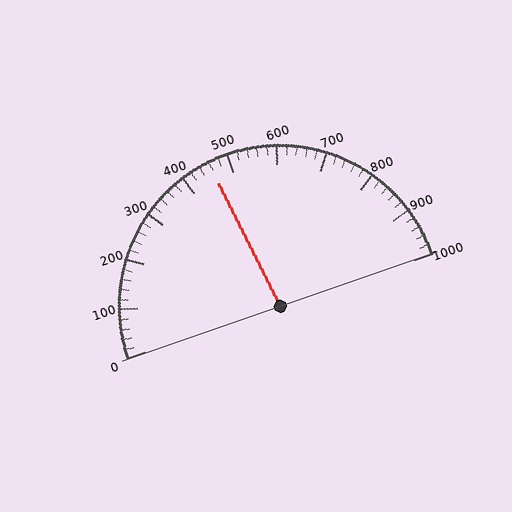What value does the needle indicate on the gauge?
The needle indicates approximately 460.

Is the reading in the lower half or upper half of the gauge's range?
The reading is in the lower half of the range (0 to 1000).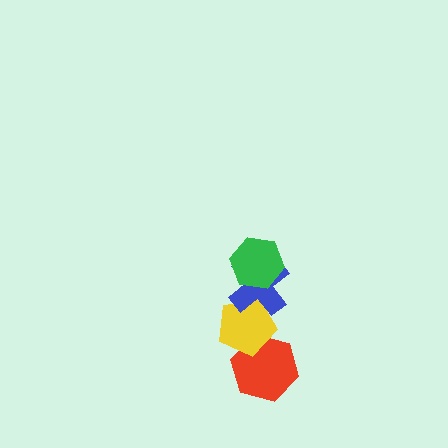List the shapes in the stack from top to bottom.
From top to bottom: the green hexagon, the blue cross, the yellow pentagon, the red hexagon.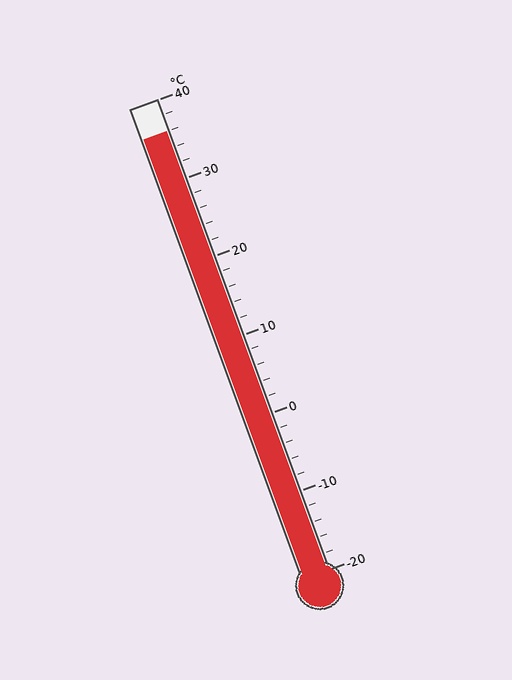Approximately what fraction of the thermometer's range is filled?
The thermometer is filled to approximately 95% of its range.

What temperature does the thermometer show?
The thermometer shows approximately 36°C.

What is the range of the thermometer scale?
The thermometer scale ranges from -20°C to 40°C.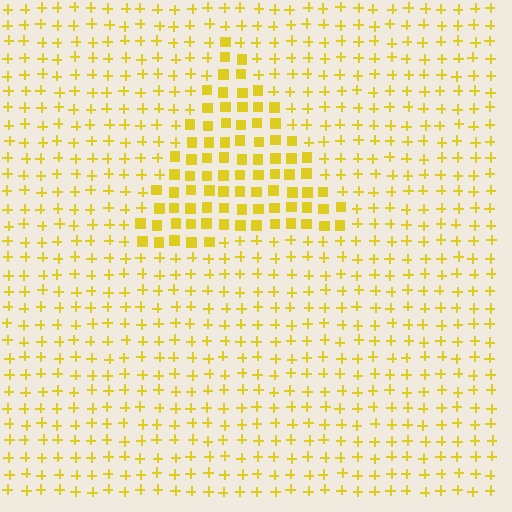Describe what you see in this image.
The image is filled with small yellow elements arranged in a uniform grid. A triangle-shaped region contains squares, while the surrounding area contains plus signs. The boundary is defined purely by the change in element shape.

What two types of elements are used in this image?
The image uses squares inside the triangle region and plus signs outside it.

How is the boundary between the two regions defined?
The boundary is defined by a change in element shape: squares inside vs. plus signs outside. All elements share the same color and spacing.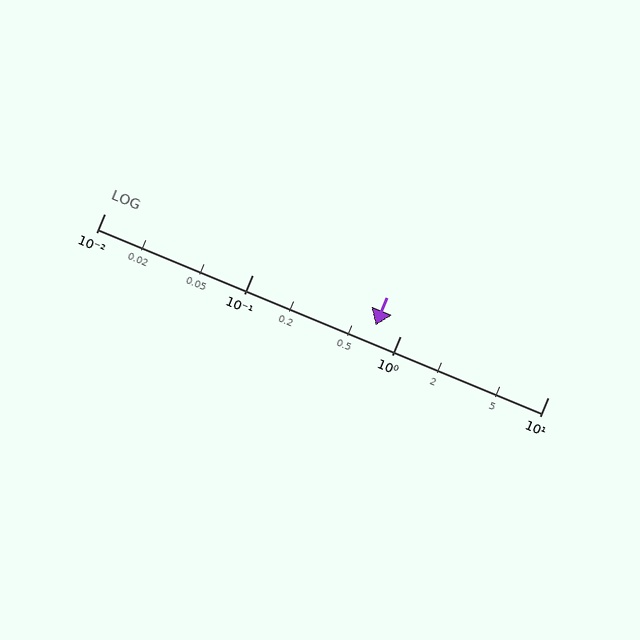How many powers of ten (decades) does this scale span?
The scale spans 3 decades, from 0.01 to 10.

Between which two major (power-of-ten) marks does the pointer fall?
The pointer is between 0.1 and 1.